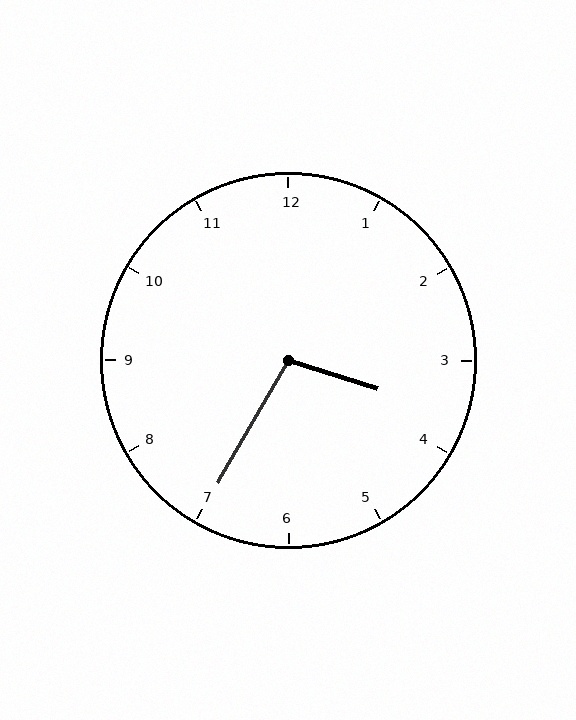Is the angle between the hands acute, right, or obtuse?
It is obtuse.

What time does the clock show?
3:35.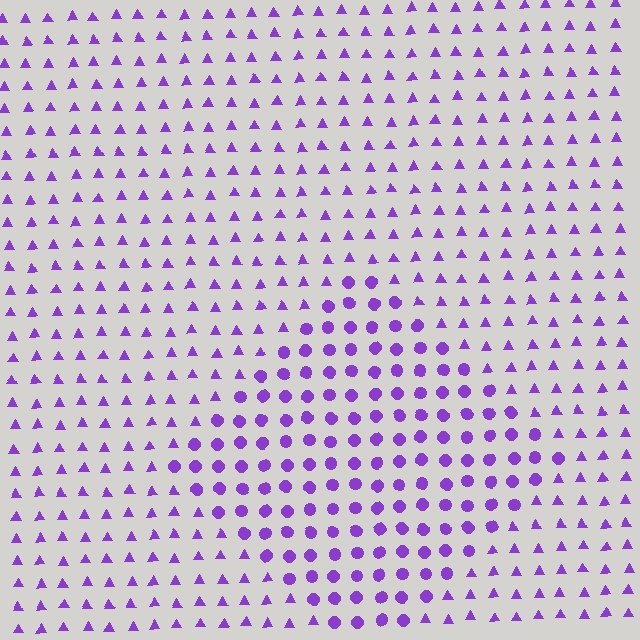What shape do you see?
I see a diamond.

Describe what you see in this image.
The image is filled with small purple elements arranged in a uniform grid. A diamond-shaped region contains circles, while the surrounding area contains triangles. The boundary is defined purely by the change in element shape.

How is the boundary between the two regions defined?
The boundary is defined by a change in element shape: circles inside vs. triangles outside. All elements share the same color and spacing.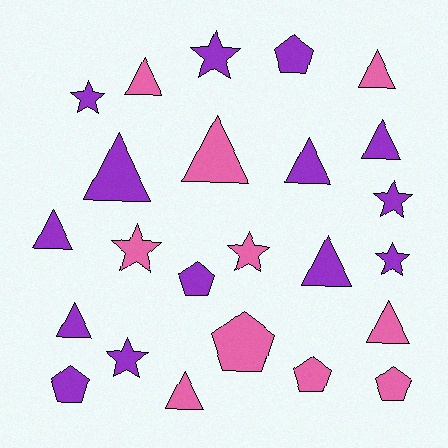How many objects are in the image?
There are 24 objects.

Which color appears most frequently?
Purple, with 14 objects.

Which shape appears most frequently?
Triangle, with 11 objects.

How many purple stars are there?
There are 5 purple stars.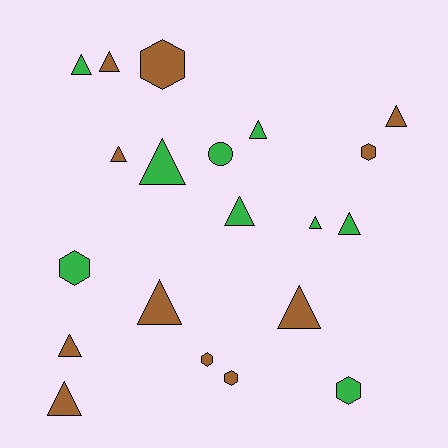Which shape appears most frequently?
Triangle, with 13 objects.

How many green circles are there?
There is 1 green circle.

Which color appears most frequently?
Brown, with 11 objects.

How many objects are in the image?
There are 20 objects.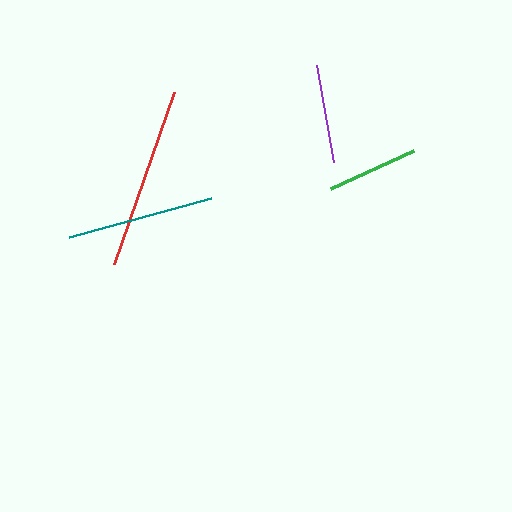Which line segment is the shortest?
The green line is the shortest at approximately 91 pixels.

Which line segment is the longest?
The red line is the longest at approximately 182 pixels.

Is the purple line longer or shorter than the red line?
The red line is longer than the purple line.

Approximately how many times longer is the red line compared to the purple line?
The red line is approximately 1.9 times the length of the purple line.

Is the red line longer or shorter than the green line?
The red line is longer than the green line.